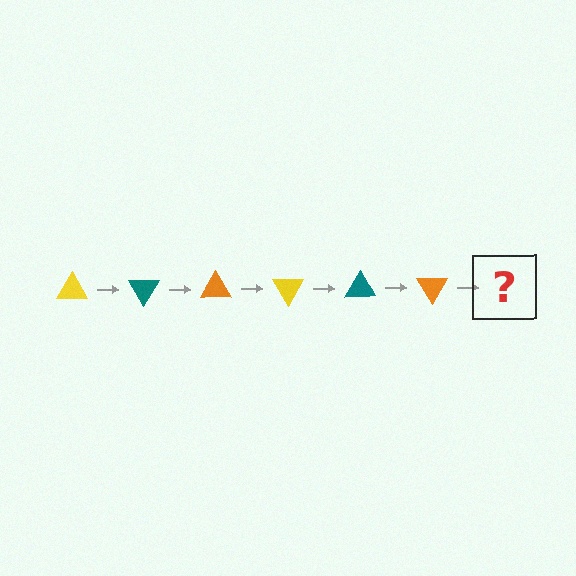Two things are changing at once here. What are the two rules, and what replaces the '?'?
The two rules are that it rotates 60 degrees each step and the color cycles through yellow, teal, and orange. The '?' should be a yellow triangle, rotated 360 degrees from the start.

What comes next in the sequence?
The next element should be a yellow triangle, rotated 360 degrees from the start.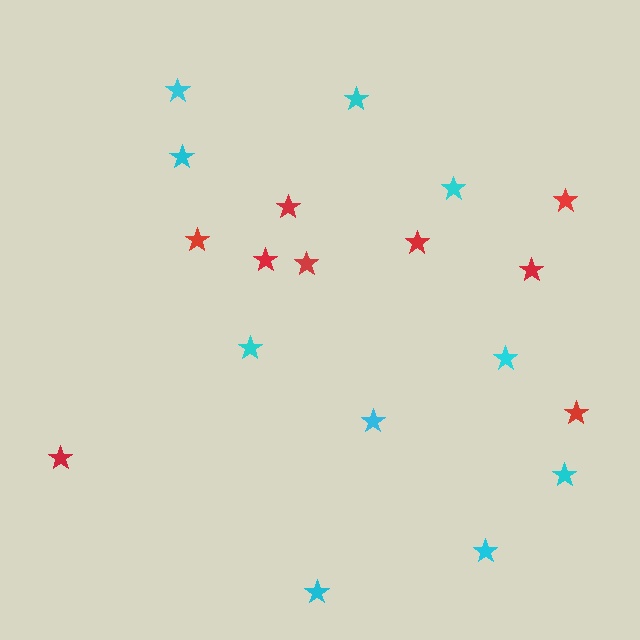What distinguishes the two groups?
There are 2 groups: one group of red stars (9) and one group of cyan stars (10).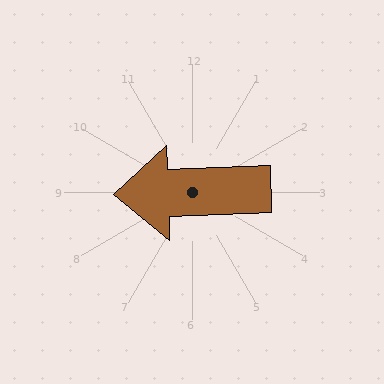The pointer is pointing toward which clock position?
Roughly 9 o'clock.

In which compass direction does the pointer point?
West.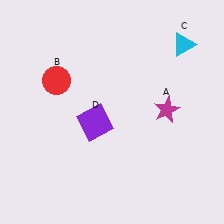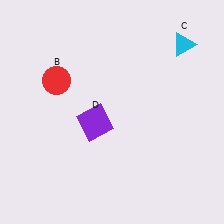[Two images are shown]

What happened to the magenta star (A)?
The magenta star (A) was removed in Image 2. It was in the top-right area of Image 1.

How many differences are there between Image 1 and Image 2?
There is 1 difference between the two images.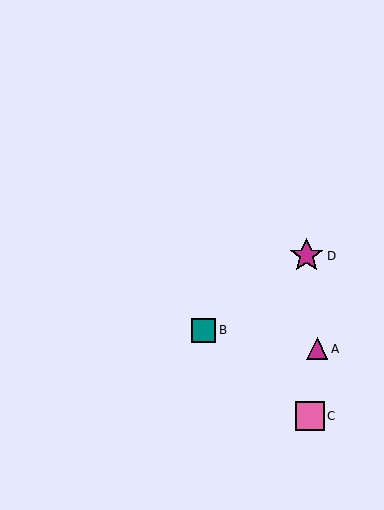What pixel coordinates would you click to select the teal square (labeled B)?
Click at (204, 330) to select the teal square B.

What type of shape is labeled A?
Shape A is a magenta triangle.